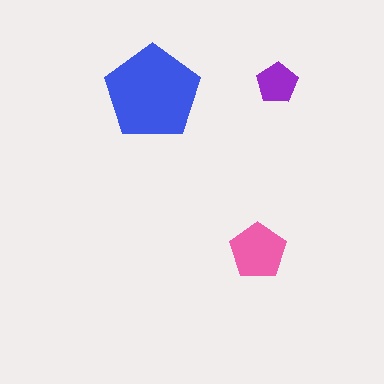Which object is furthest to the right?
The purple pentagon is rightmost.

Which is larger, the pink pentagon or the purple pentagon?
The pink one.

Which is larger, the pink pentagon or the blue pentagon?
The blue one.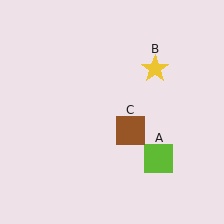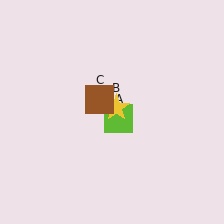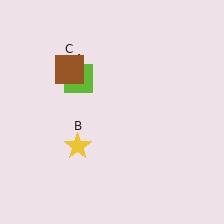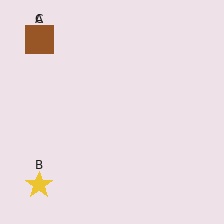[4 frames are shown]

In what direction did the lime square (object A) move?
The lime square (object A) moved up and to the left.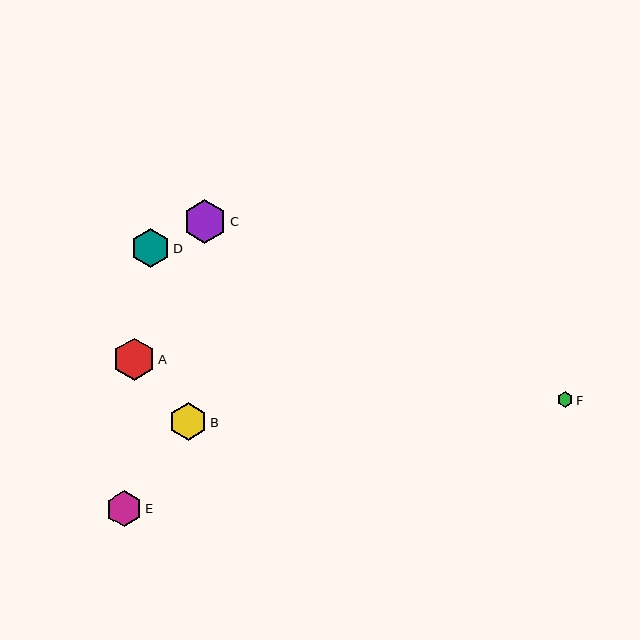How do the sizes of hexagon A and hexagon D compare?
Hexagon A and hexagon D are approximately the same size.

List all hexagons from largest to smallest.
From largest to smallest: C, A, D, B, E, F.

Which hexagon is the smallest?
Hexagon F is the smallest with a size of approximately 15 pixels.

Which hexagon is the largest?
Hexagon C is the largest with a size of approximately 44 pixels.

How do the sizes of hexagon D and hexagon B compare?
Hexagon D and hexagon B are approximately the same size.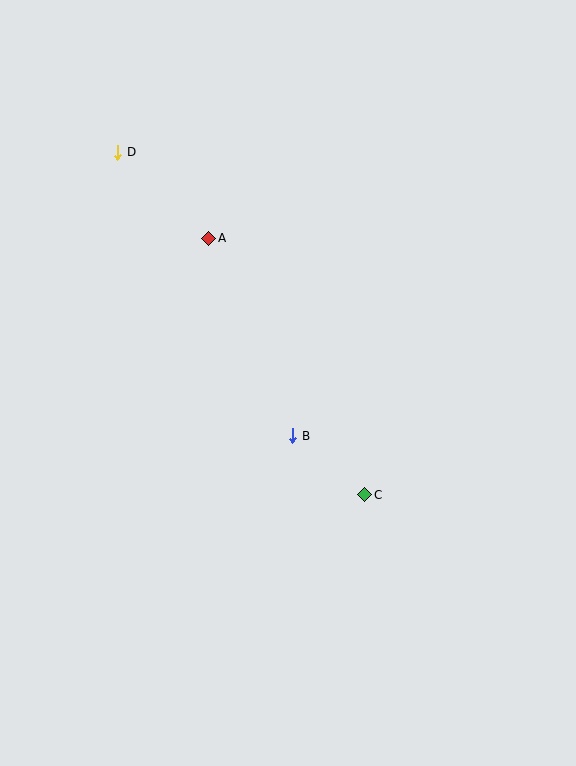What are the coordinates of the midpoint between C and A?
The midpoint between C and A is at (287, 366).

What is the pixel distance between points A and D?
The distance between A and D is 125 pixels.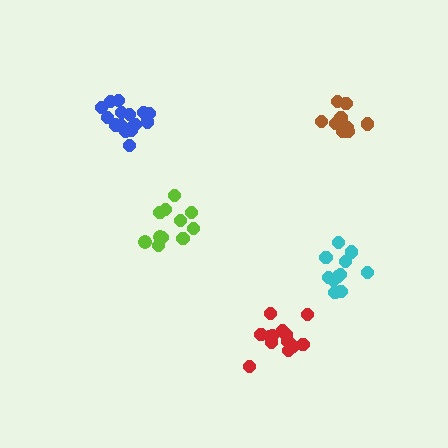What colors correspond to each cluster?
The clusters are colored: lime, red, cyan, blue, brown.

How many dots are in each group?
Group 1: 11 dots, Group 2: 13 dots, Group 3: 11 dots, Group 4: 15 dots, Group 5: 12 dots (62 total).